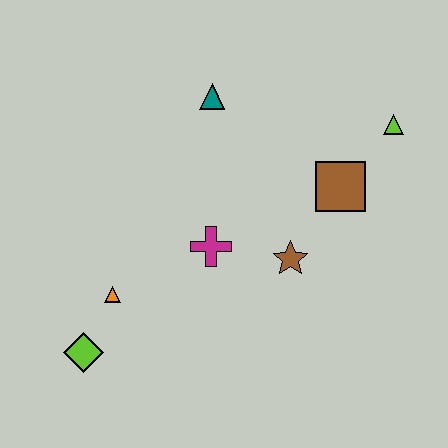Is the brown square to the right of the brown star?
Yes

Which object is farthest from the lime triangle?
The lime diamond is farthest from the lime triangle.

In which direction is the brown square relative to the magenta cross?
The brown square is to the right of the magenta cross.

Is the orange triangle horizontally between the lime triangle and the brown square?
No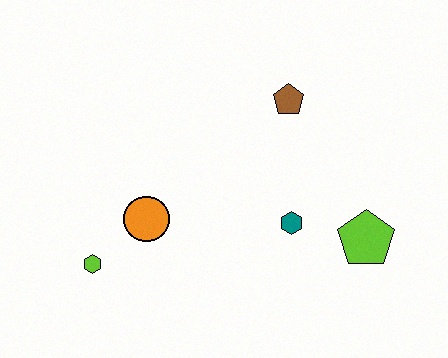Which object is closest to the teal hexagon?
The lime pentagon is closest to the teal hexagon.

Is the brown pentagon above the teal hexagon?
Yes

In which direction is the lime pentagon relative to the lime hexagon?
The lime pentagon is to the right of the lime hexagon.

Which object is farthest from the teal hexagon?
The lime hexagon is farthest from the teal hexagon.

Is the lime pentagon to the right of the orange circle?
Yes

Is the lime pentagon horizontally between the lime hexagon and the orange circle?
No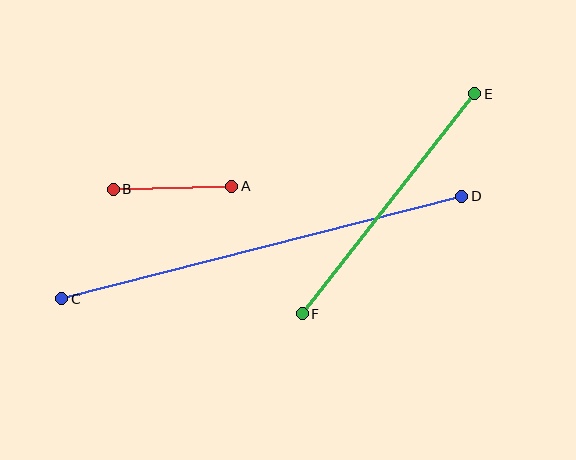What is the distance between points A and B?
The distance is approximately 118 pixels.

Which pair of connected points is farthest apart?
Points C and D are farthest apart.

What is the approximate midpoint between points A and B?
The midpoint is at approximately (173, 188) pixels.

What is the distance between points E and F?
The distance is approximately 279 pixels.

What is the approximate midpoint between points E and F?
The midpoint is at approximately (389, 204) pixels.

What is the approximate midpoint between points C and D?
The midpoint is at approximately (262, 248) pixels.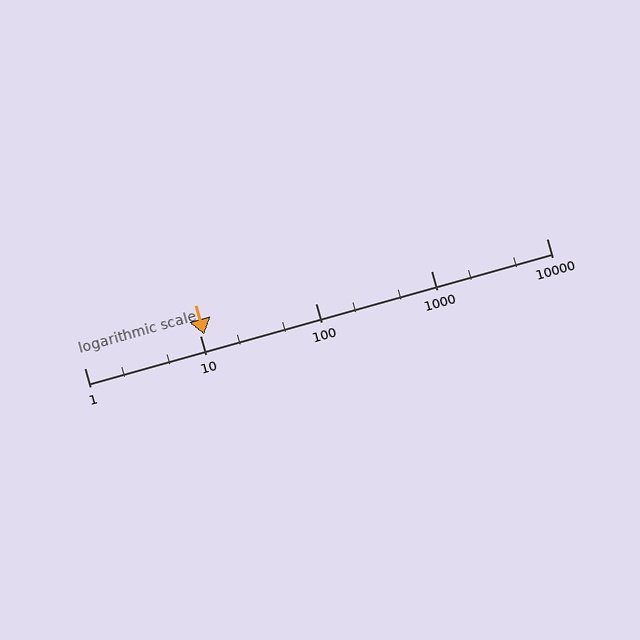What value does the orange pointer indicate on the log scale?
The pointer indicates approximately 11.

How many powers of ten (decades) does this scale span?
The scale spans 4 decades, from 1 to 10000.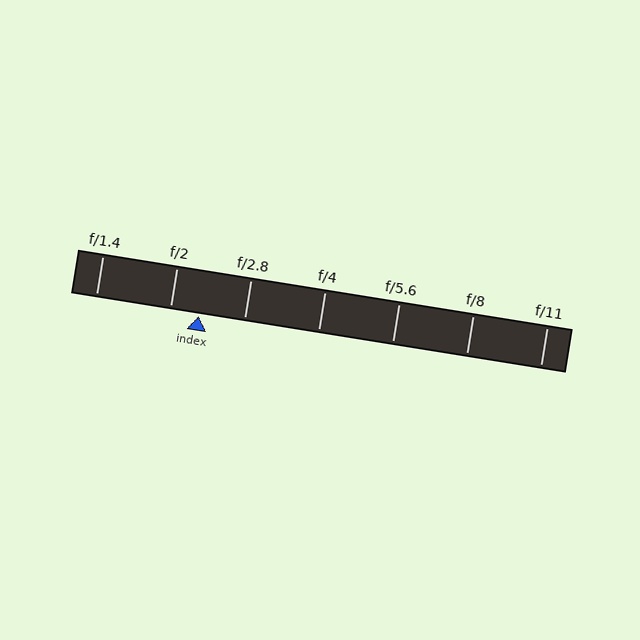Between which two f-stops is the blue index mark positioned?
The index mark is between f/2 and f/2.8.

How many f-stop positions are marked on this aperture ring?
There are 7 f-stop positions marked.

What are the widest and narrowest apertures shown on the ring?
The widest aperture shown is f/1.4 and the narrowest is f/11.